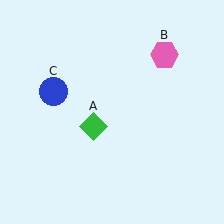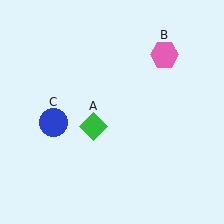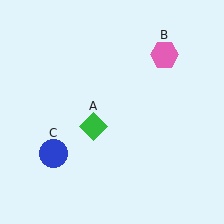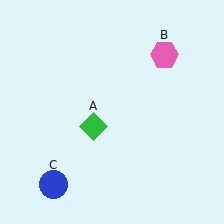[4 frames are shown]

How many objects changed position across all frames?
1 object changed position: blue circle (object C).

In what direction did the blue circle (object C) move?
The blue circle (object C) moved down.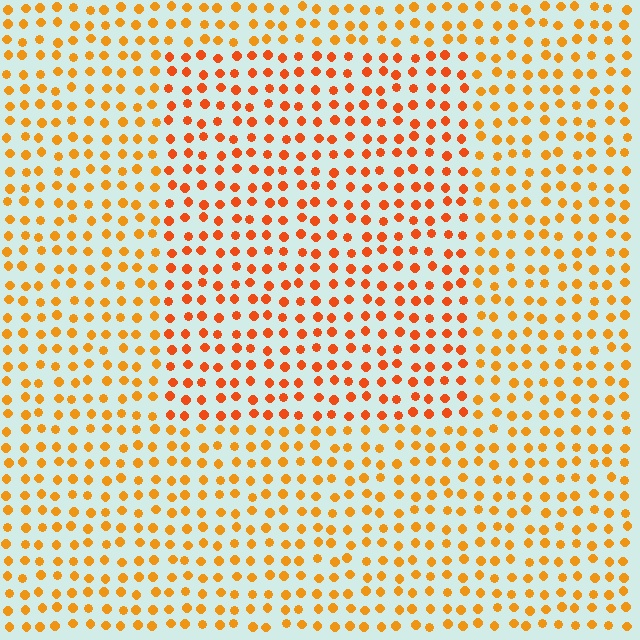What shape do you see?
I see a rectangle.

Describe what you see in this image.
The image is filled with small orange elements in a uniform arrangement. A rectangle-shaped region is visible where the elements are tinted to a slightly different hue, forming a subtle color boundary.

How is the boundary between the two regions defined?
The boundary is defined purely by a slight shift in hue (about 20 degrees). Spacing, size, and orientation are identical on both sides.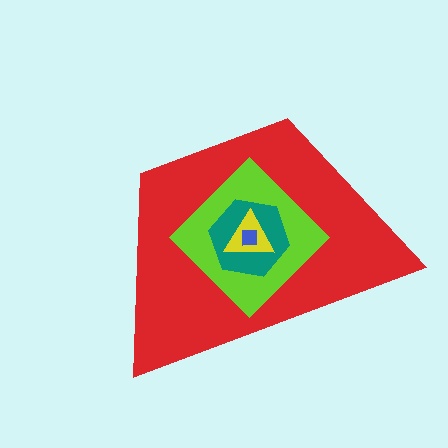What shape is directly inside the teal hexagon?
The yellow triangle.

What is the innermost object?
The blue square.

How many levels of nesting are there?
5.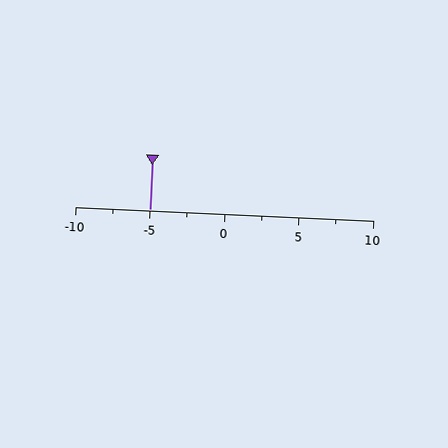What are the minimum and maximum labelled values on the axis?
The axis runs from -10 to 10.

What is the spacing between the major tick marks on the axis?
The major ticks are spaced 5 apart.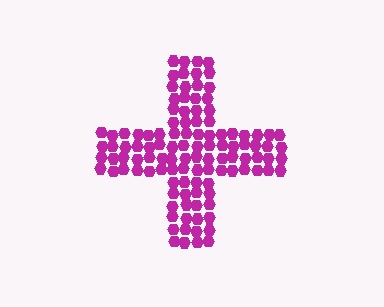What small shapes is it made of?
It is made of small hexagons.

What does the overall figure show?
The overall figure shows a cross.